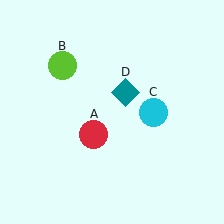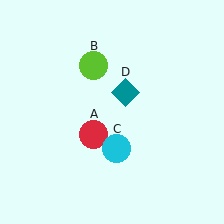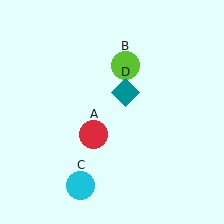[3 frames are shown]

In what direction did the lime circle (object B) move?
The lime circle (object B) moved right.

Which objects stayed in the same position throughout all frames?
Red circle (object A) and teal diamond (object D) remained stationary.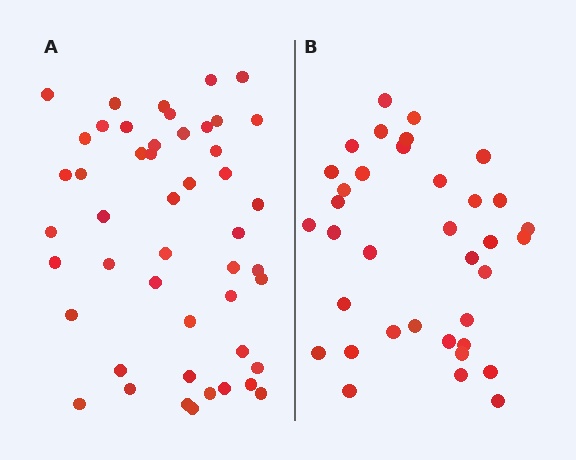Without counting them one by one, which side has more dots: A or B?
Region A (the left region) has more dots.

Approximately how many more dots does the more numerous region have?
Region A has roughly 12 or so more dots than region B.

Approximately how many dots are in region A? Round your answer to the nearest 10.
About 50 dots. (The exact count is 48, which rounds to 50.)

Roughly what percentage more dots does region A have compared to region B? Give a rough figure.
About 35% more.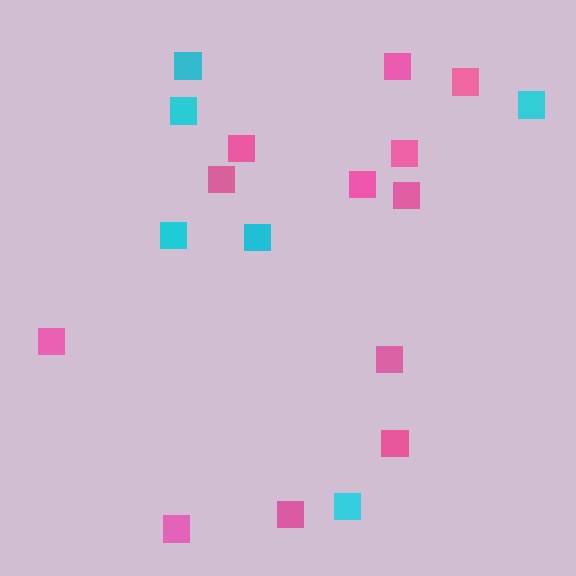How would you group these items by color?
There are 2 groups: one group of pink squares (12) and one group of cyan squares (6).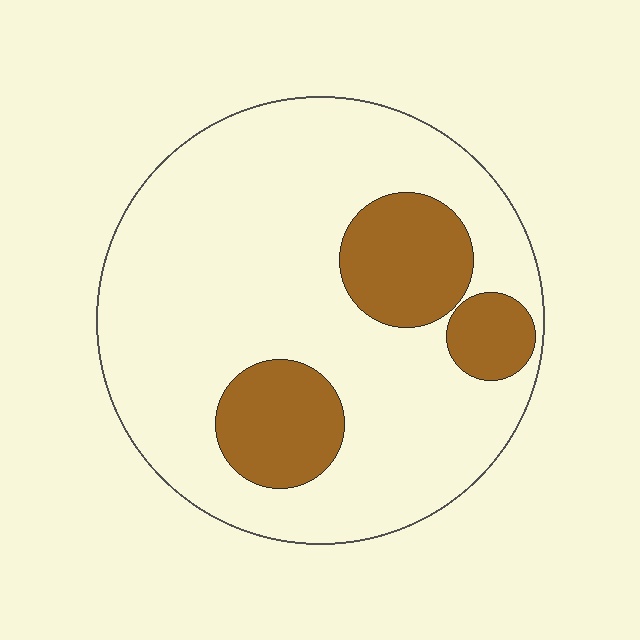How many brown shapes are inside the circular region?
3.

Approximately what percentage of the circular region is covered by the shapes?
Approximately 20%.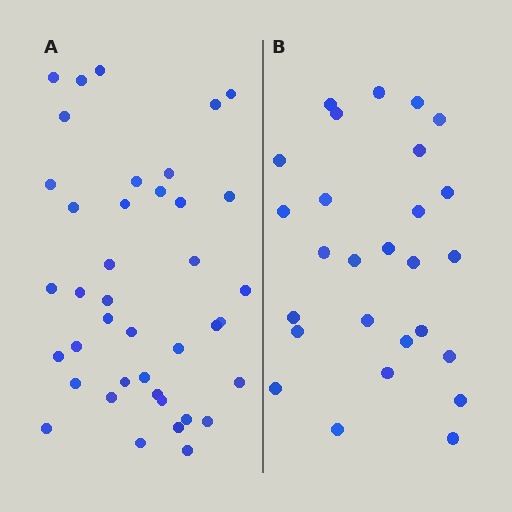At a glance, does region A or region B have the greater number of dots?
Region A (the left region) has more dots.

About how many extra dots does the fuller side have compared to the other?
Region A has approximately 15 more dots than region B.